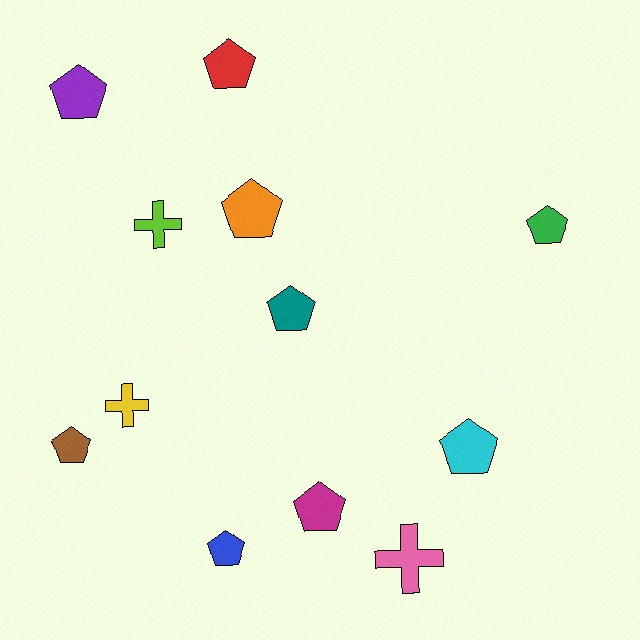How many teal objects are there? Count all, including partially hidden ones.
There is 1 teal object.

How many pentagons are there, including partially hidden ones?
There are 9 pentagons.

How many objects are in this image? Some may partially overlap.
There are 12 objects.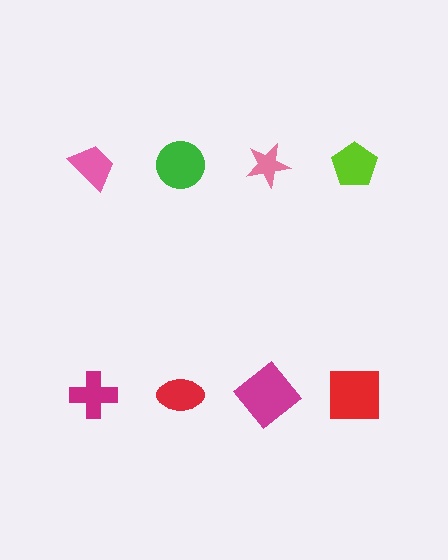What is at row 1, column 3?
A pink star.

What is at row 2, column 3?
A magenta diamond.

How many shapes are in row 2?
4 shapes.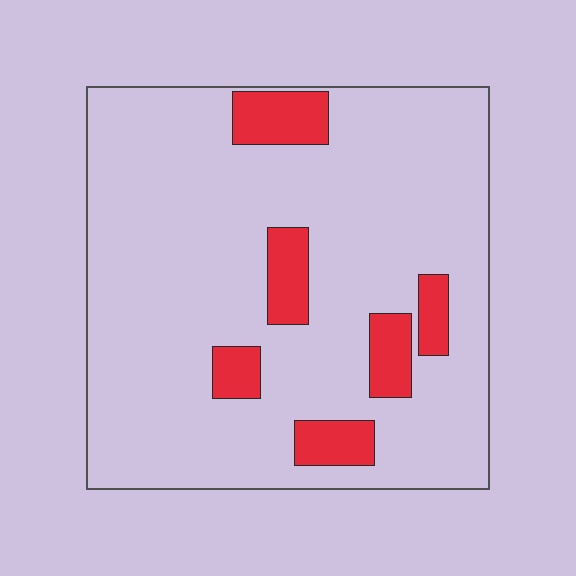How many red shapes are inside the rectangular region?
6.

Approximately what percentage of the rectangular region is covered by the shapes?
Approximately 15%.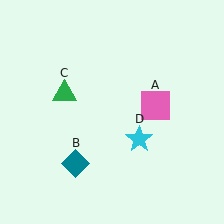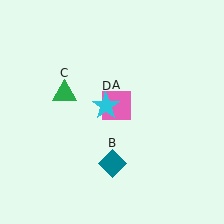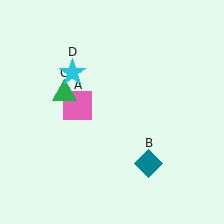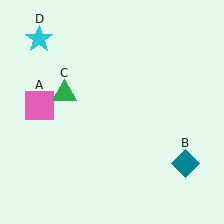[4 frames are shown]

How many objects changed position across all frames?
3 objects changed position: pink square (object A), teal diamond (object B), cyan star (object D).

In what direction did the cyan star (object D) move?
The cyan star (object D) moved up and to the left.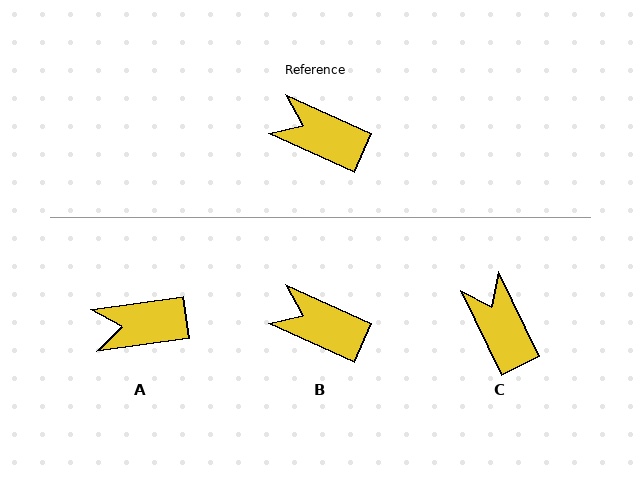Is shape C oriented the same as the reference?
No, it is off by about 40 degrees.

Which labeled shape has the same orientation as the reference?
B.